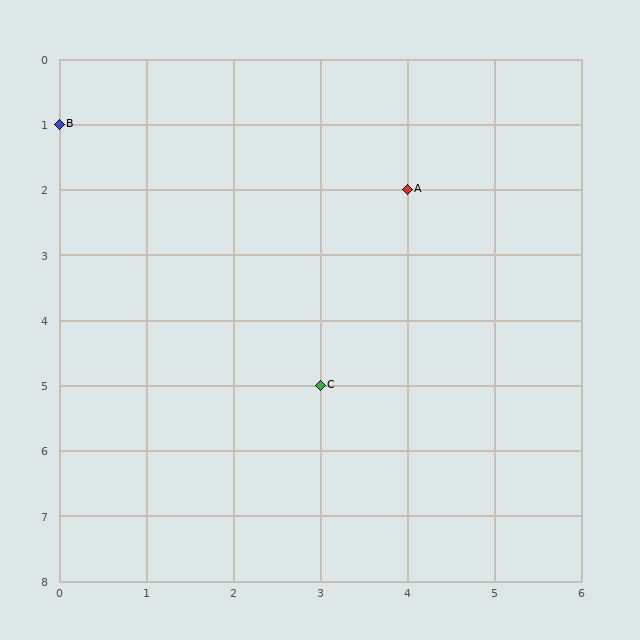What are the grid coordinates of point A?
Point A is at grid coordinates (4, 2).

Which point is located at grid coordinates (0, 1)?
Point B is at (0, 1).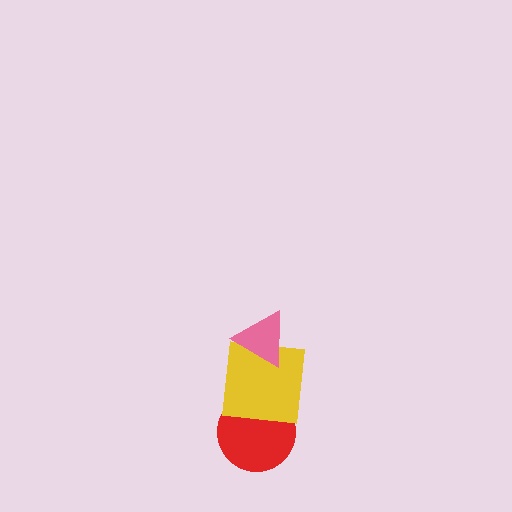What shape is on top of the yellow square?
The pink triangle is on top of the yellow square.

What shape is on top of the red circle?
The yellow square is on top of the red circle.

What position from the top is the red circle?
The red circle is 3rd from the top.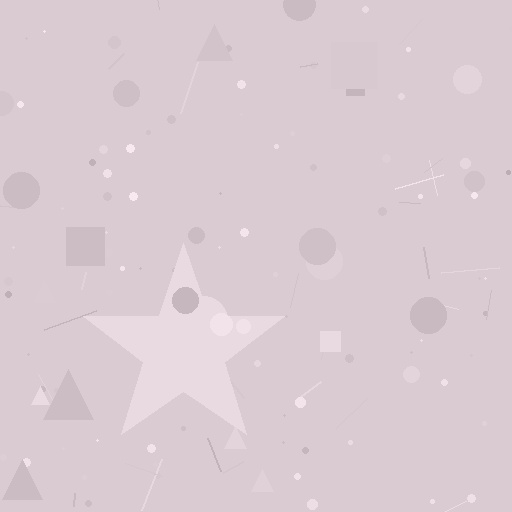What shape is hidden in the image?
A star is hidden in the image.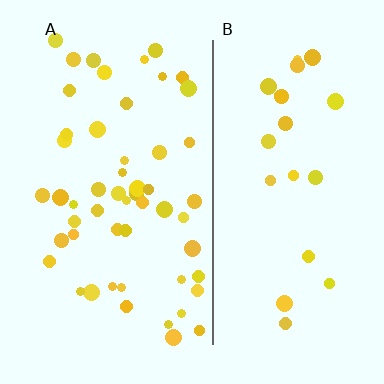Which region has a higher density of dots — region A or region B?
A (the left).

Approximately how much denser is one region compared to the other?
Approximately 2.4× — region A over region B.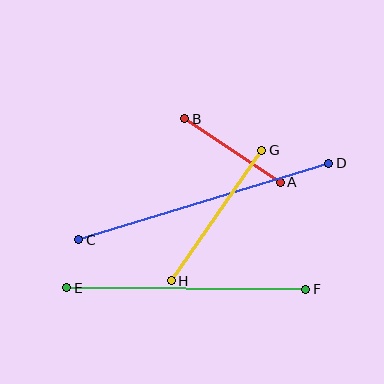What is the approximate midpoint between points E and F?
The midpoint is at approximately (186, 288) pixels.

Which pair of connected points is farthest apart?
Points C and D are farthest apart.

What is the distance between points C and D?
The distance is approximately 261 pixels.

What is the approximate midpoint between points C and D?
The midpoint is at approximately (204, 201) pixels.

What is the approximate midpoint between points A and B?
The midpoint is at approximately (233, 150) pixels.